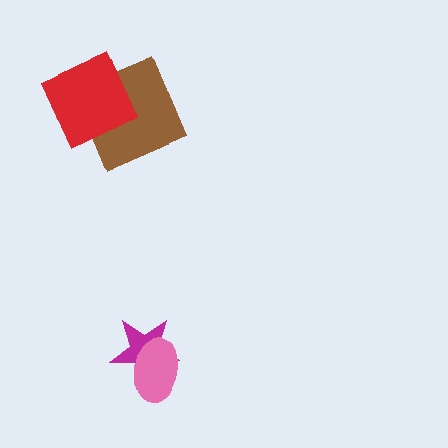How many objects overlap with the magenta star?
1 object overlaps with the magenta star.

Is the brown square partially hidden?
Yes, it is partially covered by another shape.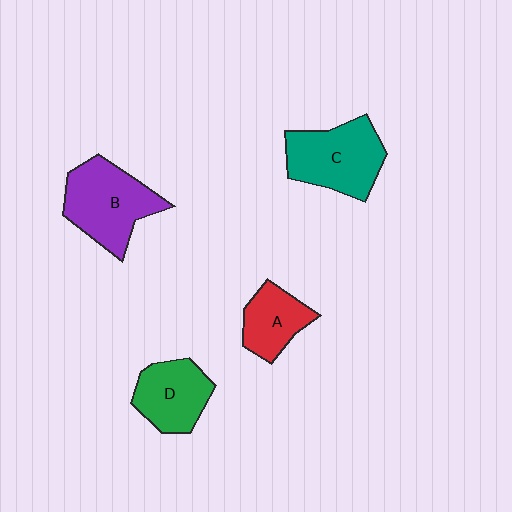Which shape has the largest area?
Shape B (purple).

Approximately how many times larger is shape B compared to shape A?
Approximately 1.6 times.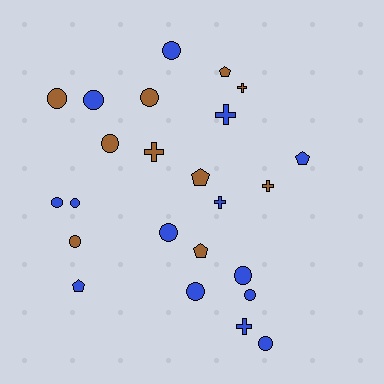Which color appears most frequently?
Blue, with 14 objects.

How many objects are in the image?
There are 24 objects.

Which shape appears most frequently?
Circle, with 13 objects.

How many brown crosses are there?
There are 3 brown crosses.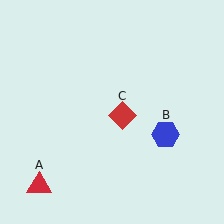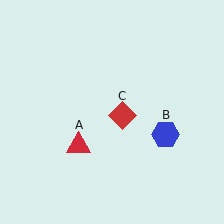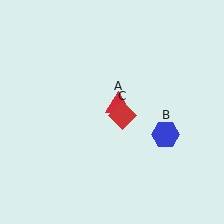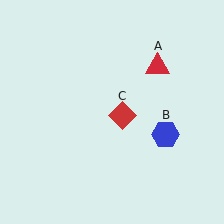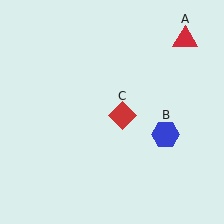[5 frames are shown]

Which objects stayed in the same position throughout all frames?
Blue hexagon (object B) and red diamond (object C) remained stationary.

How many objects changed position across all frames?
1 object changed position: red triangle (object A).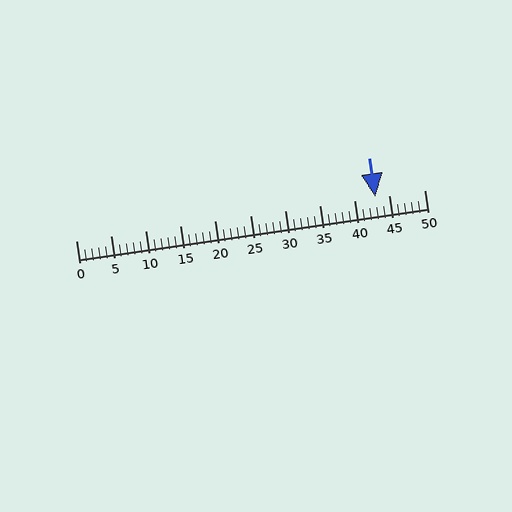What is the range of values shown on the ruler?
The ruler shows values from 0 to 50.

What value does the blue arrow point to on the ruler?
The blue arrow points to approximately 43.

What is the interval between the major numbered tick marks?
The major tick marks are spaced 5 units apart.